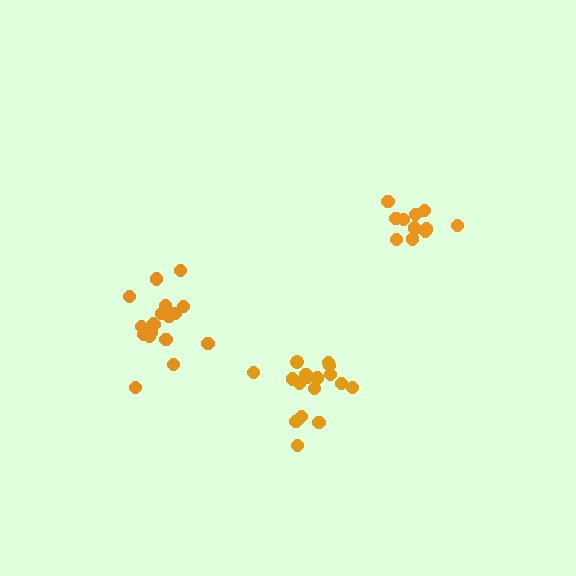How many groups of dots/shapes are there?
There are 3 groups.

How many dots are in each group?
Group 1: 17 dots, Group 2: 18 dots, Group 3: 12 dots (47 total).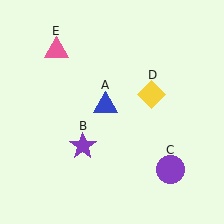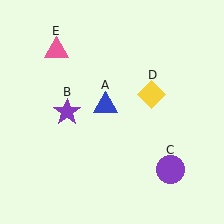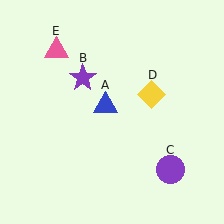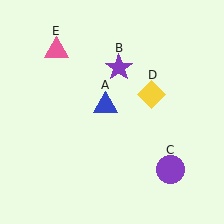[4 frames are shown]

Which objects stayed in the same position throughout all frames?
Blue triangle (object A) and purple circle (object C) and yellow diamond (object D) and pink triangle (object E) remained stationary.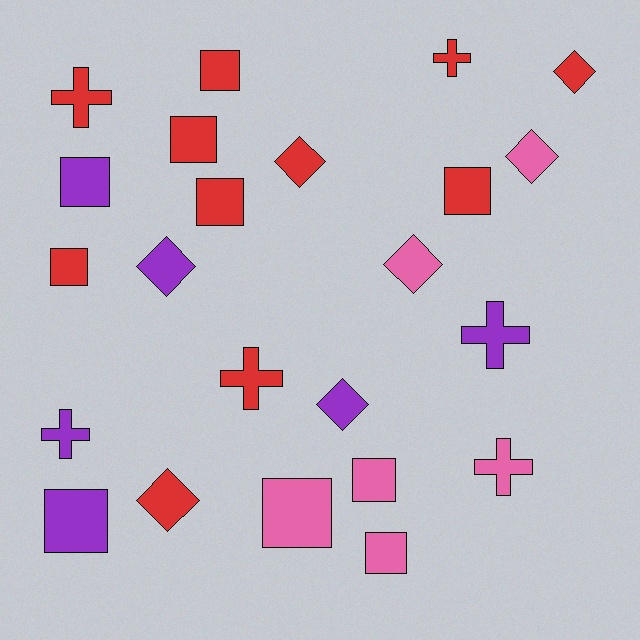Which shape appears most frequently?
Square, with 10 objects.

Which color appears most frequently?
Red, with 11 objects.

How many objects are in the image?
There are 23 objects.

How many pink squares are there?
There are 3 pink squares.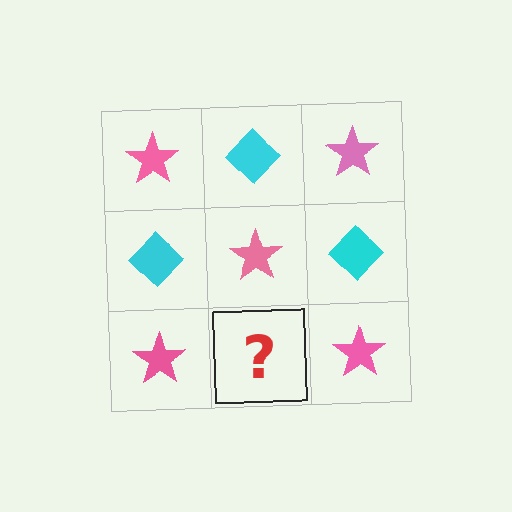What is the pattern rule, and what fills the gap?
The rule is that it alternates pink star and cyan diamond in a checkerboard pattern. The gap should be filled with a cyan diamond.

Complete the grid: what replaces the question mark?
The question mark should be replaced with a cyan diamond.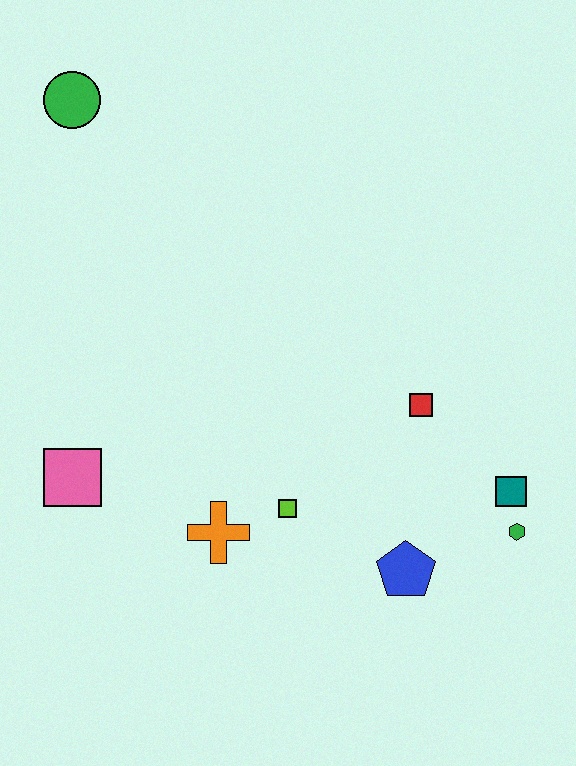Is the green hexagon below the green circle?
Yes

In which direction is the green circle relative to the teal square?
The green circle is to the left of the teal square.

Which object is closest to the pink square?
The orange cross is closest to the pink square.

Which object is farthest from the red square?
The green circle is farthest from the red square.